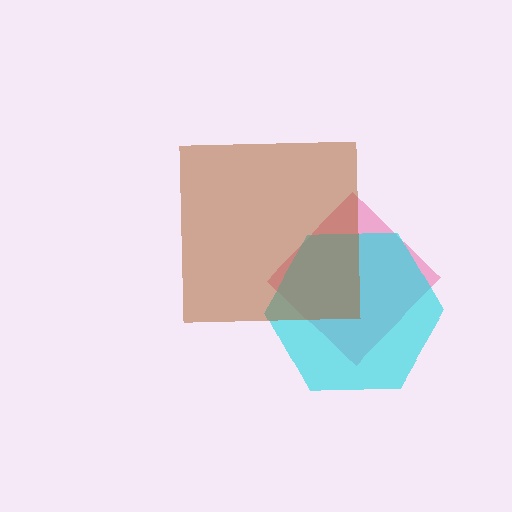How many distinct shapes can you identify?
There are 3 distinct shapes: a pink diamond, a cyan hexagon, a brown square.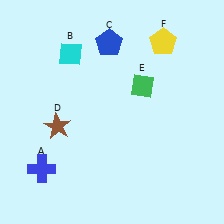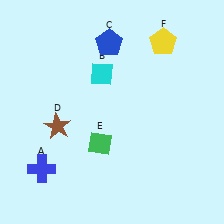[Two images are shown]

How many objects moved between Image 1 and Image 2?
2 objects moved between the two images.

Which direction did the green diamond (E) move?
The green diamond (E) moved down.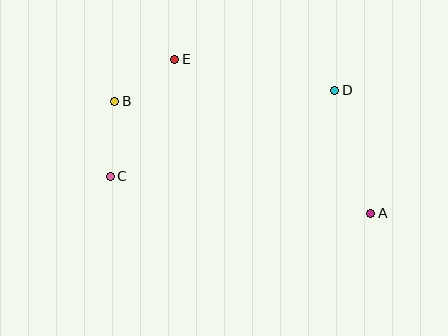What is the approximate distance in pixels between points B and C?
The distance between B and C is approximately 75 pixels.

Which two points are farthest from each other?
Points A and B are farthest from each other.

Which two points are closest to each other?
Points B and E are closest to each other.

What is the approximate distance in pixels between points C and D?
The distance between C and D is approximately 240 pixels.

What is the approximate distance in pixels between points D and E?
The distance between D and E is approximately 163 pixels.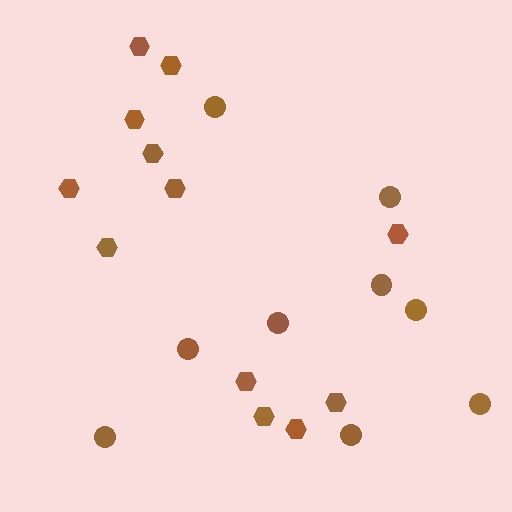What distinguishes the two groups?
There are 2 groups: one group of hexagons (12) and one group of circles (9).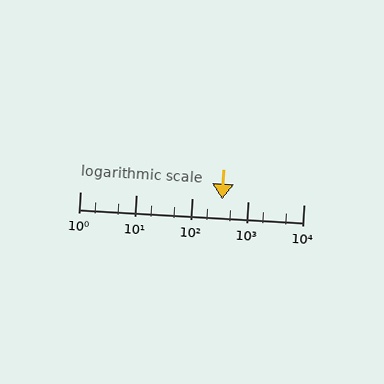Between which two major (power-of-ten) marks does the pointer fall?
The pointer is between 100 and 1000.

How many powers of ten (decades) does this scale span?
The scale spans 4 decades, from 1 to 10000.